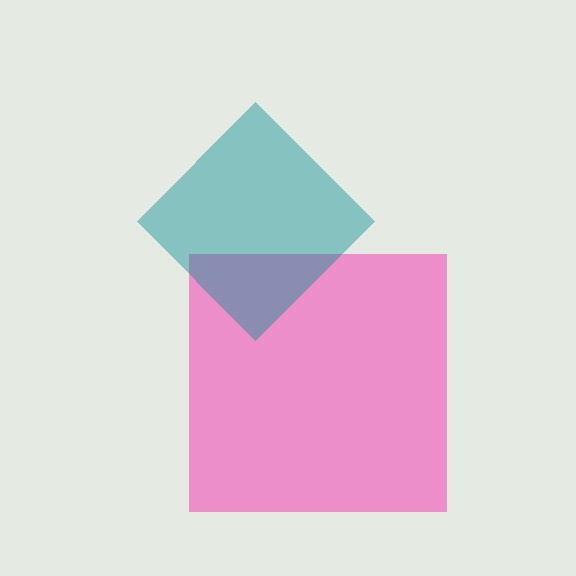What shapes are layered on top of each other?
The layered shapes are: a pink square, a teal diamond.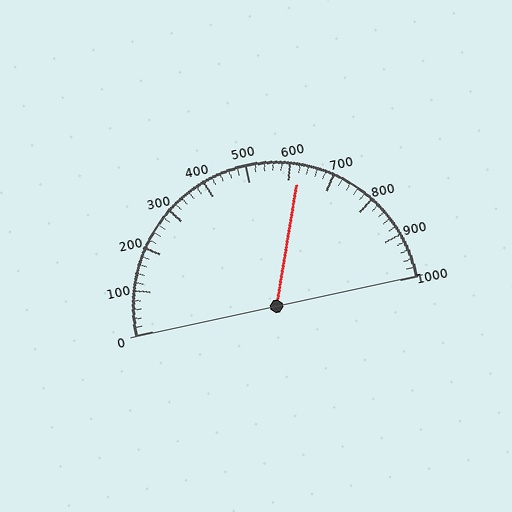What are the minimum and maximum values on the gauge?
The gauge ranges from 0 to 1000.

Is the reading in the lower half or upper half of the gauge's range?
The reading is in the upper half of the range (0 to 1000).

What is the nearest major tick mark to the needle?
The nearest major tick mark is 600.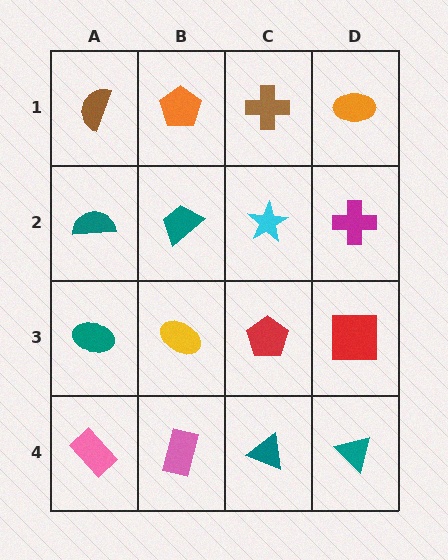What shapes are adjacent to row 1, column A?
A teal semicircle (row 2, column A), an orange pentagon (row 1, column B).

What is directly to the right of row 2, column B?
A cyan star.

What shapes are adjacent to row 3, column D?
A magenta cross (row 2, column D), a teal triangle (row 4, column D), a red pentagon (row 3, column C).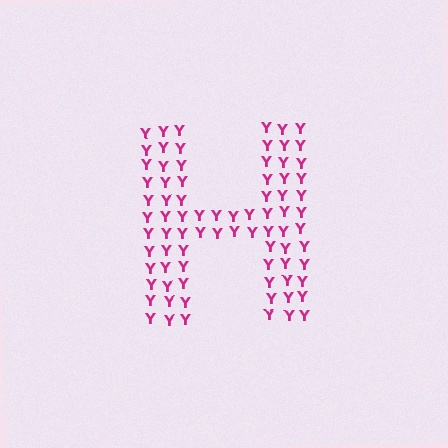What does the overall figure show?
The overall figure shows the letter H.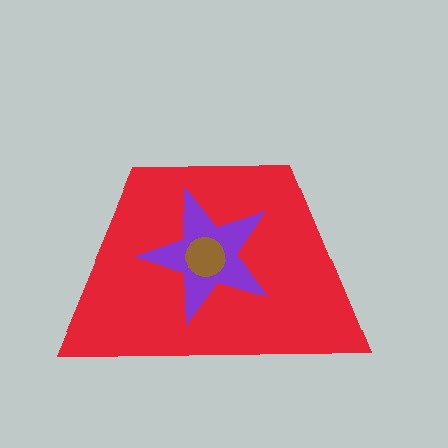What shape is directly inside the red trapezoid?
The purple star.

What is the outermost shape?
The red trapezoid.